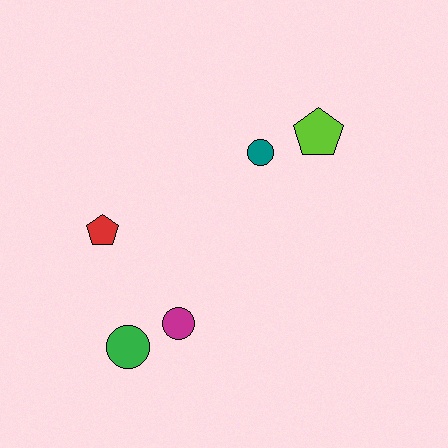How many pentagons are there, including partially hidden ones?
There are 2 pentagons.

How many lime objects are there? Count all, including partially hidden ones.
There is 1 lime object.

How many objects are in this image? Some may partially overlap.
There are 5 objects.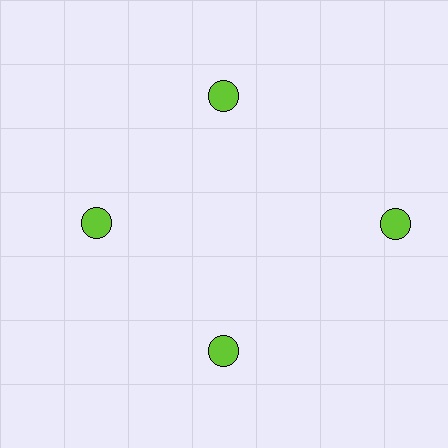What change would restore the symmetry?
The symmetry would be restored by moving it inward, back onto the ring so that all 4 circles sit at equal angles and equal distance from the center.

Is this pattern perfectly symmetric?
No. The 4 lime circles are arranged in a ring, but one element near the 3 o'clock position is pushed outward from the center, breaking the 4-fold rotational symmetry.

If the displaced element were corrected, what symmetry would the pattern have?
It would have 4-fold rotational symmetry — the pattern would map onto itself every 90 degrees.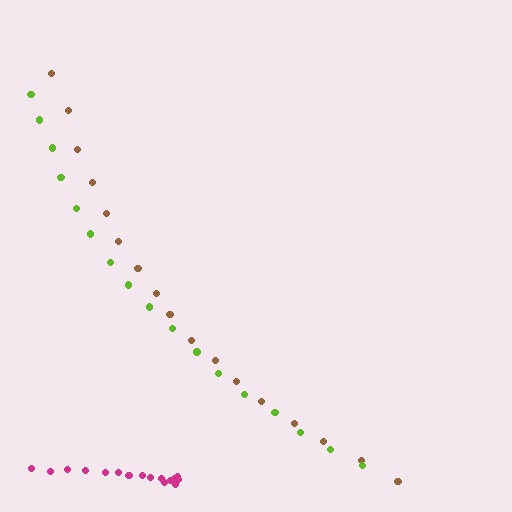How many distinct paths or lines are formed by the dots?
There are 3 distinct paths.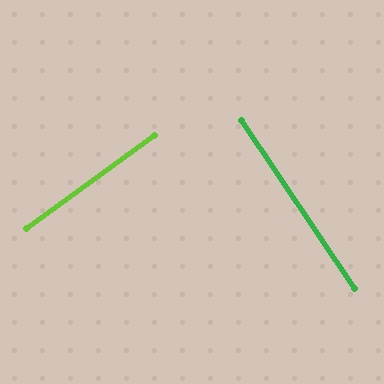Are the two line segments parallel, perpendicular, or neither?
Perpendicular — they meet at approximately 88°.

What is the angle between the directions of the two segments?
Approximately 88 degrees.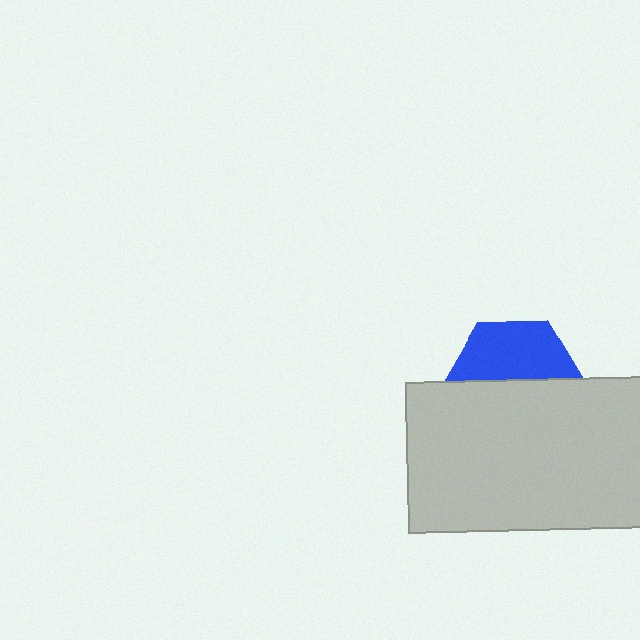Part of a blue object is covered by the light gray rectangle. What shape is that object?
It is a hexagon.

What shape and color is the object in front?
The object in front is a light gray rectangle.